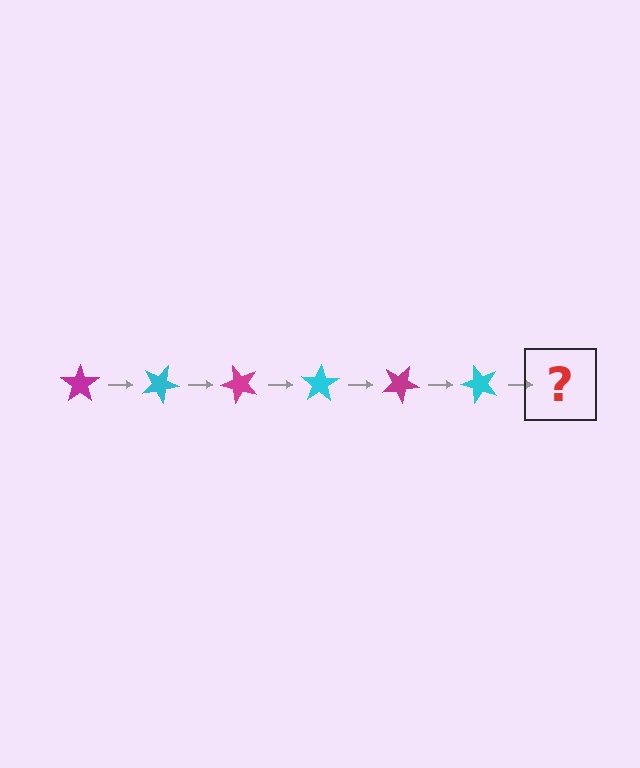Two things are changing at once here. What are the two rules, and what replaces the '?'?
The two rules are that it rotates 25 degrees each step and the color cycles through magenta and cyan. The '?' should be a magenta star, rotated 150 degrees from the start.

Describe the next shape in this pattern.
It should be a magenta star, rotated 150 degrees from the start.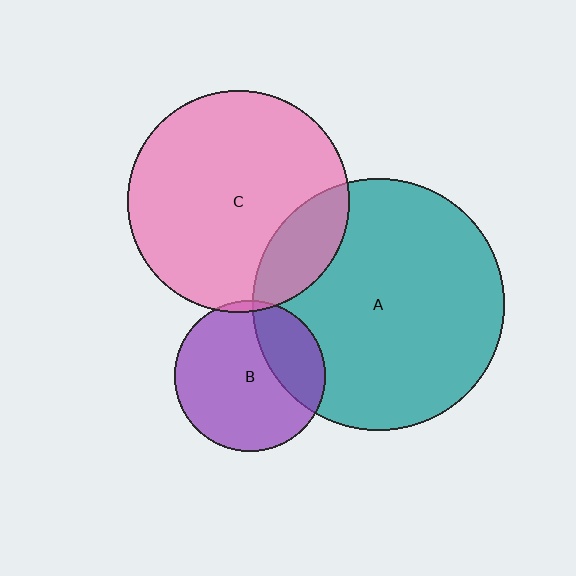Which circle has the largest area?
Circle A (teal).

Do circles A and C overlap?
Yes.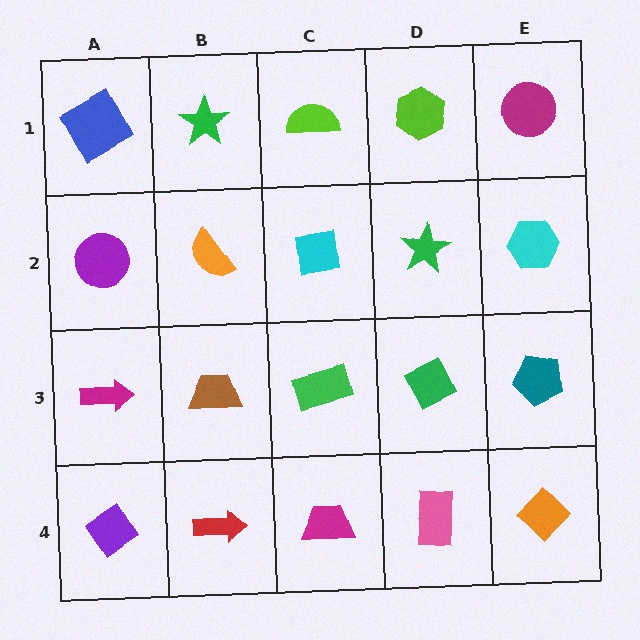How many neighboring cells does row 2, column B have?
4.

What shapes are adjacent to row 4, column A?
A magenta arrow (row 3, column A), a red arrow (row 4, column B).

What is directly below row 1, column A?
A purple circle.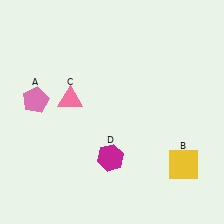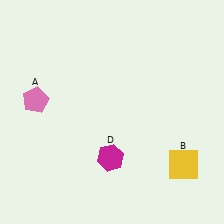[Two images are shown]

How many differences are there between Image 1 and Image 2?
There is 1 difference between the two images.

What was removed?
The pink triangle (C) was removed in Image 2.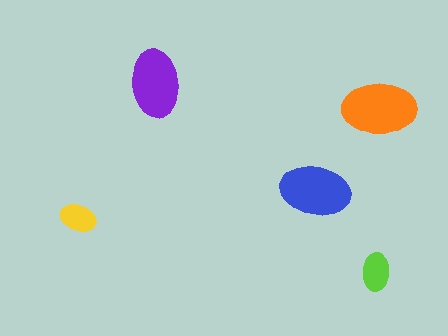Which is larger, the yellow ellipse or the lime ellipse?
The lime one.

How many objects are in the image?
There are 5 objects in the image.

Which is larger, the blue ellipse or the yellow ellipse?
The blue one.